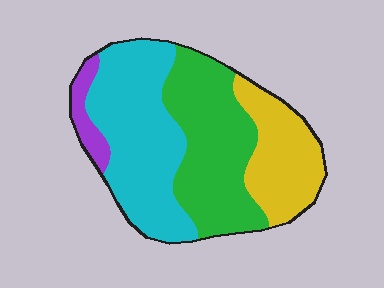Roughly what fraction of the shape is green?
Green takes up about one third (1/3) of the shape.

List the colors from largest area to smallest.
From largest to smallest: cyan, green, yellow, purple.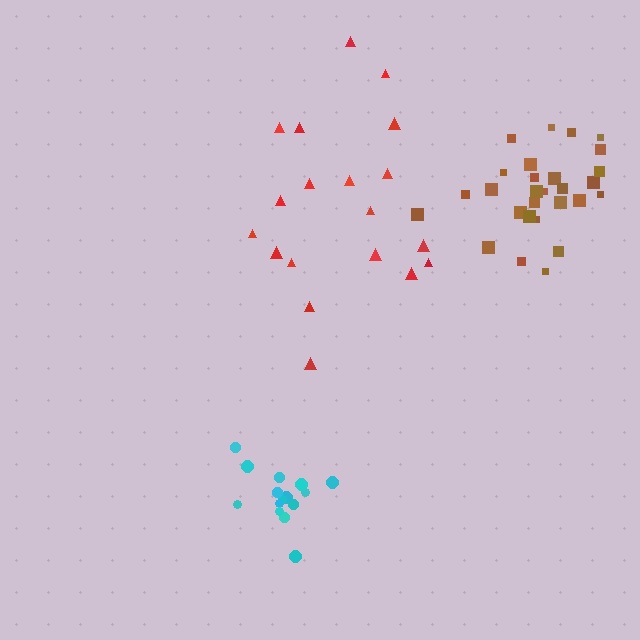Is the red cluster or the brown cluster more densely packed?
Brown.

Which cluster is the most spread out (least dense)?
Red.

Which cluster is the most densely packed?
Cyan.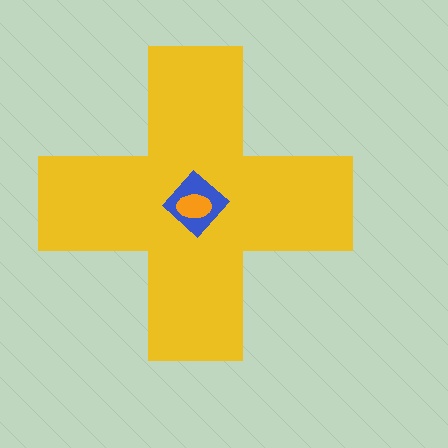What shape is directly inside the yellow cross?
The blue diamond.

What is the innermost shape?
The orange ellipse.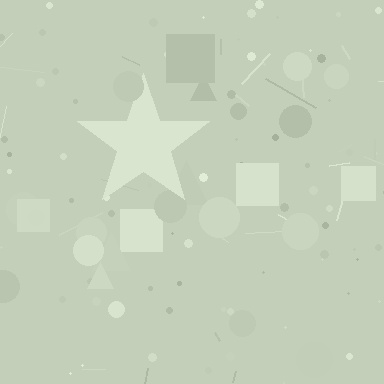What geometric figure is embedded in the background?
A star is embedded in the background.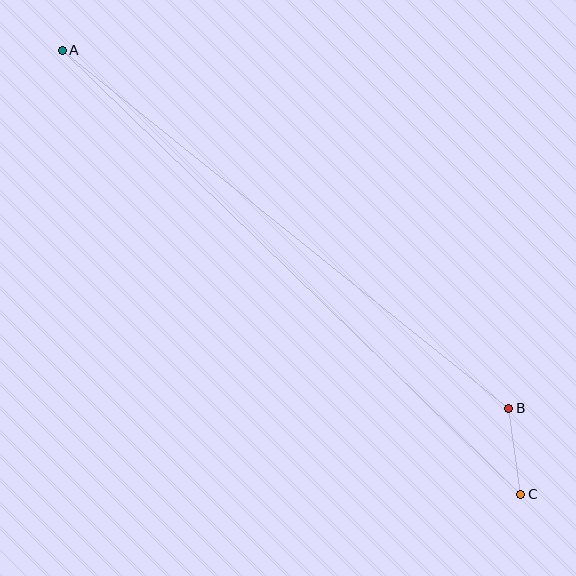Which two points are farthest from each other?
Points A and C are farthest from each other.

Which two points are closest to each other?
Points B and C are closest to each other.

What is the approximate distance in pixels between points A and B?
The distance between A and B is approximately 572 pixels.